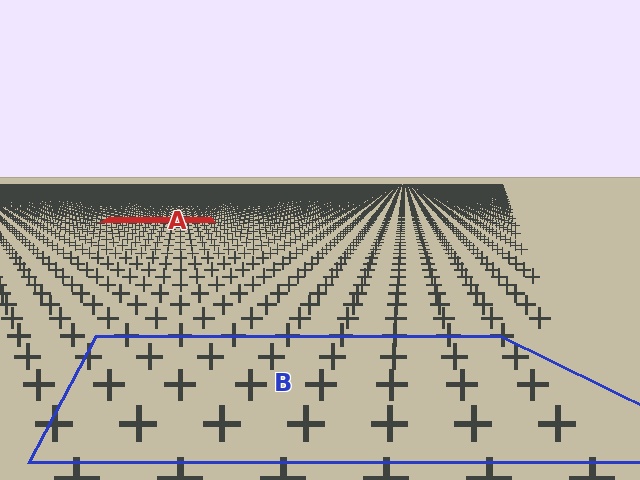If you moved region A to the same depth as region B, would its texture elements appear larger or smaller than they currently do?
They would appear larger. At a closer depth, the same texture elements are projected at a bigger on-screen size.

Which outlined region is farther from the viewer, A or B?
Region A is farther from the viewer — the texture elements inside it appear smaller and more densely packed.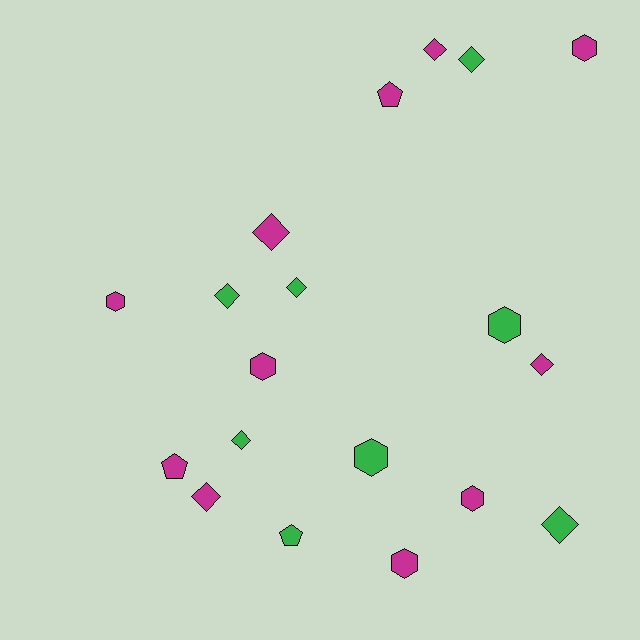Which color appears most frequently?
Magenta, with 11 objects.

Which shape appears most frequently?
Diamond, with 9 objects.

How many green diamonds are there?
There are 5 green diamonds.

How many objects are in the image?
There are 19 objects.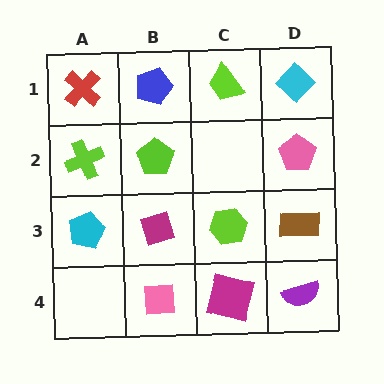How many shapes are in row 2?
3 shapes.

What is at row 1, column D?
A cyan diamond.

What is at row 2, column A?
A lime cross.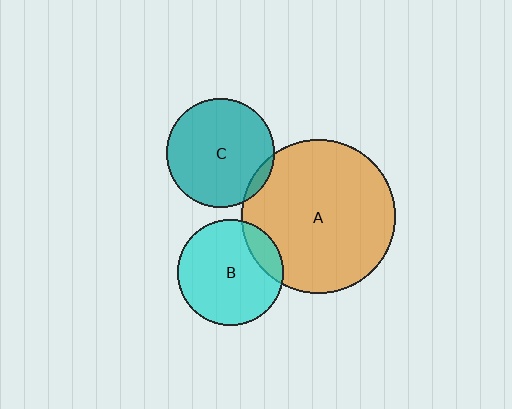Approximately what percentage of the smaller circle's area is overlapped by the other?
Approximately 15%.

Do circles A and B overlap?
Yes.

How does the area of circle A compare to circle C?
Approximately 2.0 times.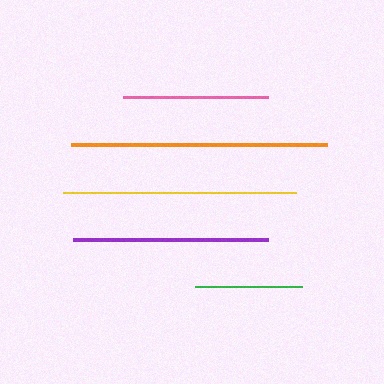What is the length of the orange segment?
The orange segment is approximately 256 pixels long.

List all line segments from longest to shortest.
From longest to shortest: orange, yellow, purple, pink, green.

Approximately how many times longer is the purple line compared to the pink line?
The purple line is approximately 1.3 times the length of the pink line.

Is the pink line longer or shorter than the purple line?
The purple line is longer than the pink line.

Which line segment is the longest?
The orange line is the longest at approximately 256 pixels.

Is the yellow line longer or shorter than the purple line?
The yellow line is longer than the purple line.